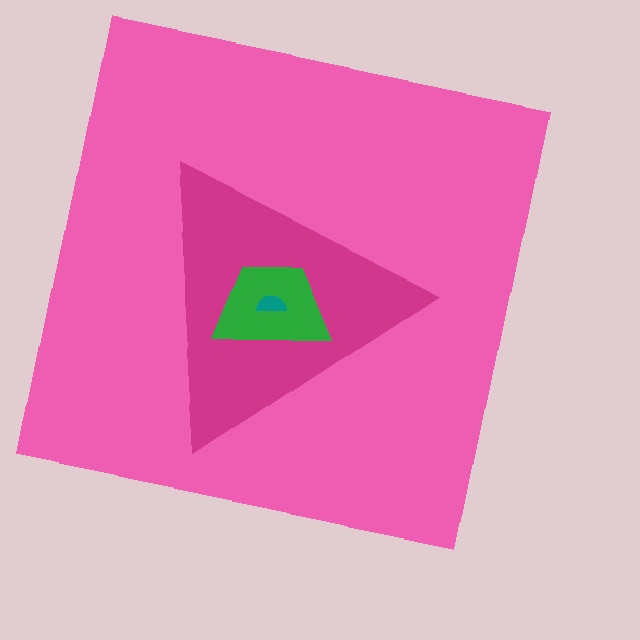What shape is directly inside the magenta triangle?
The green trapezoid.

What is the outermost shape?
The pink square.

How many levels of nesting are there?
4.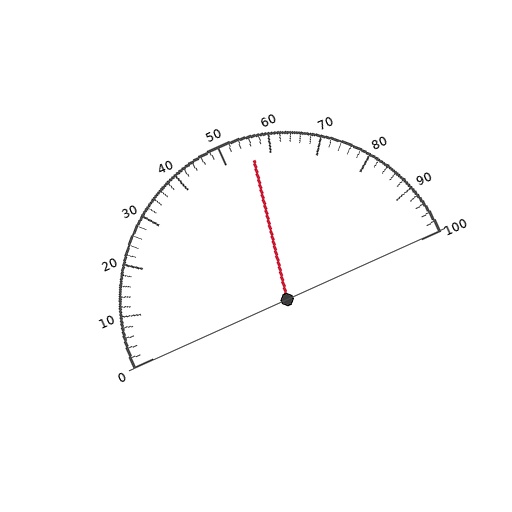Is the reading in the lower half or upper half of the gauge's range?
The reading is in the upper half of the range (0 to 100).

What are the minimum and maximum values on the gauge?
The gauge ranges from 0 to 100.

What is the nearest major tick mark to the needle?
The nearest major tick mark is 60.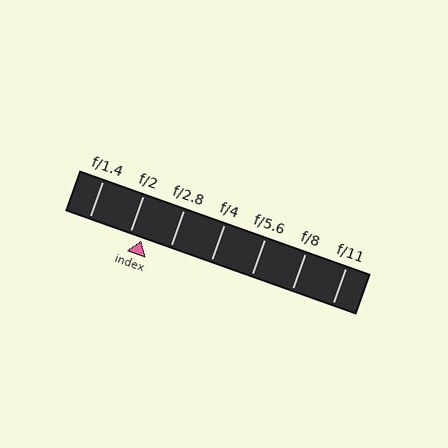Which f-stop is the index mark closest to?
The index mark is closest to f/2.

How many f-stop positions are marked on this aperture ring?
There are 7 f-stop positions marked.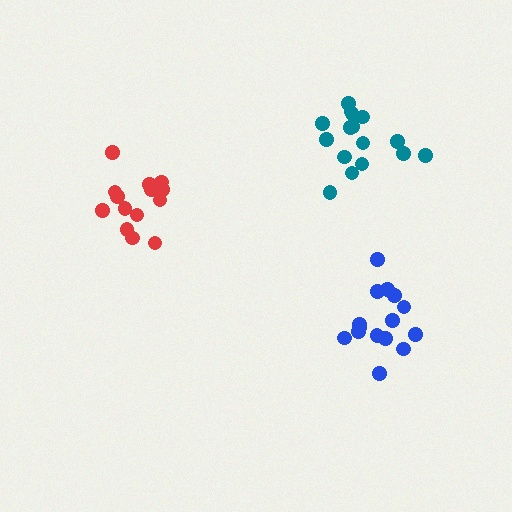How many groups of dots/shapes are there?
There are 3 groups.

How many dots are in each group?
Group 1: 15 dots, Group 2: 16 dots, Group 3: 14 dots (45 total).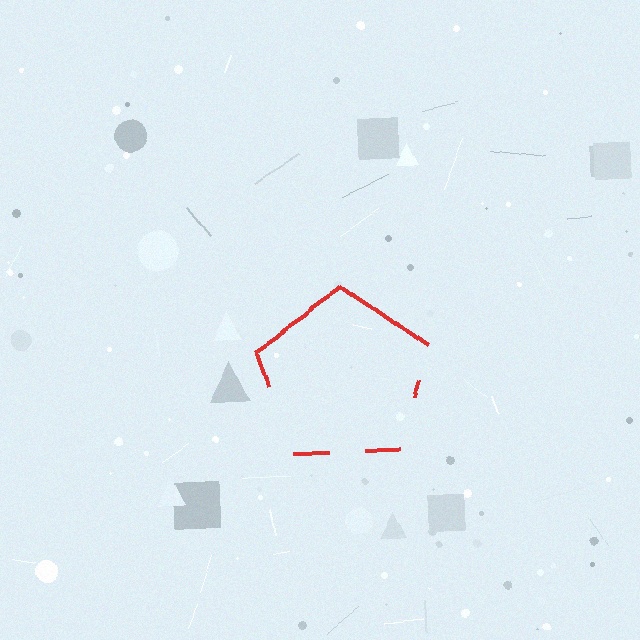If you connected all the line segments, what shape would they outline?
They would outline a pentagon.